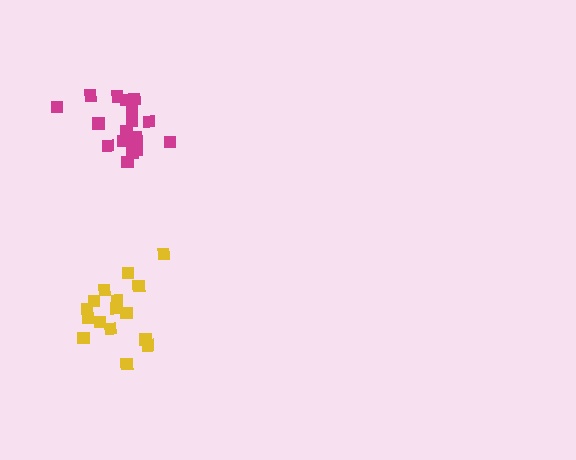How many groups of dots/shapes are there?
There are 2 groups.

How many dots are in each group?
Group 1: 16 dots, Group 2: 18 dots (34 total).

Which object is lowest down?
The yellow cluster is bottommost.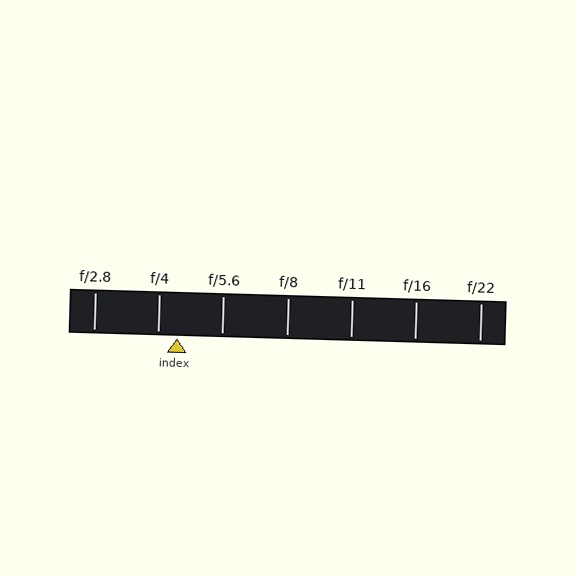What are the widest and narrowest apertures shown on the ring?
The widest aperture shown is f/2.8 and the narrowest is f/22.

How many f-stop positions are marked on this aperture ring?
There are 7 f-stop positions marked.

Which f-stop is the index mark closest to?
The index mark is closest to f/4.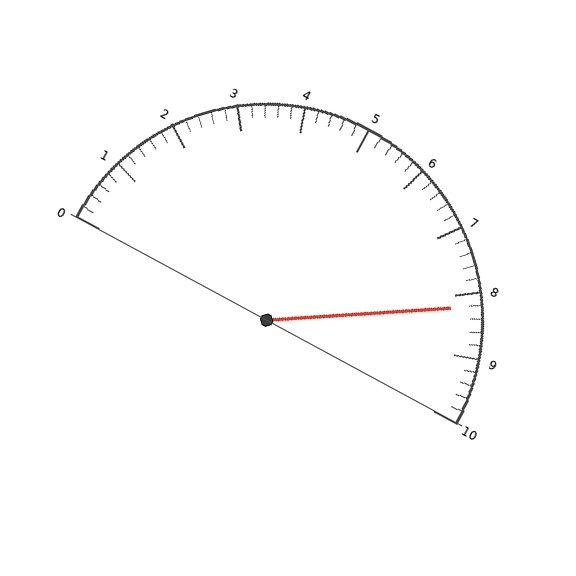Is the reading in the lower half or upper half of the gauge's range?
The reading is in the upper half of the range (0 to 10).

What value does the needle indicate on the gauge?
The needle indicates approximately 8.2.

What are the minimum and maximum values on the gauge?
The gauge ranges from 0 to 10.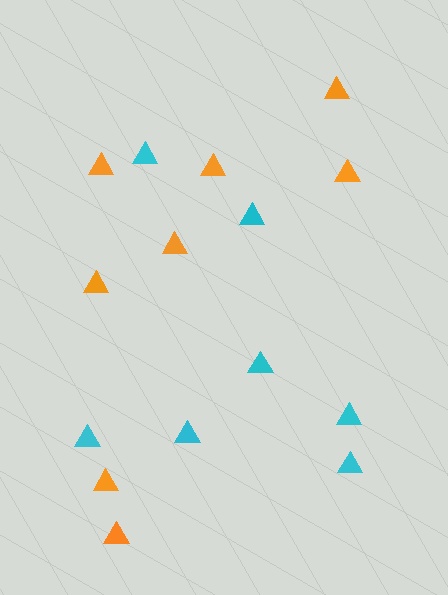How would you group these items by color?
There are 2 groups: one group of orange triangles (8) and one group of cyan triangles (7).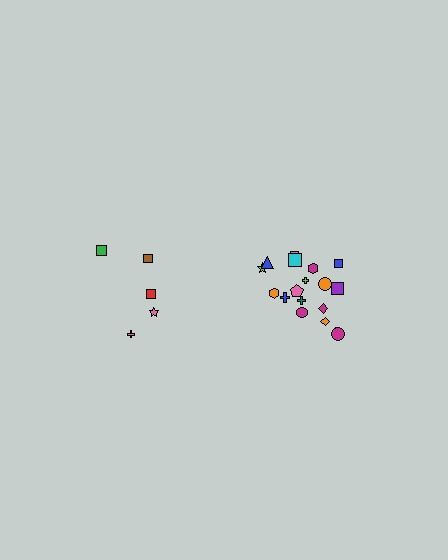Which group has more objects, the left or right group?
The right group.